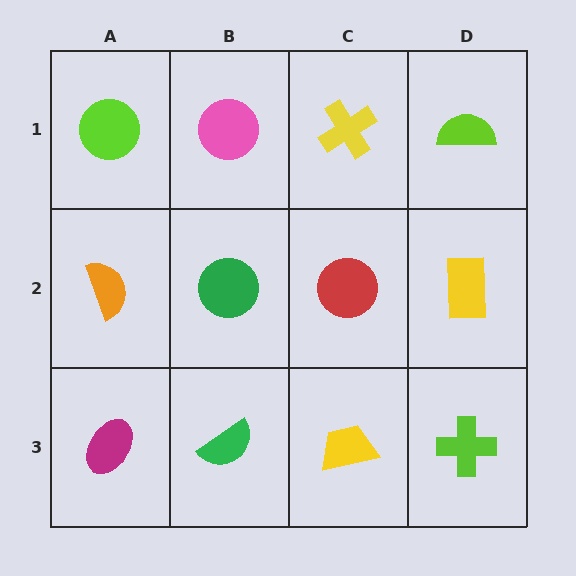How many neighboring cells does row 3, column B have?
3.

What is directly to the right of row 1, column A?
A pink circle.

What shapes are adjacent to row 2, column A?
A lime circle (row 1, column A), a magenta ellipse (row 3, column A), a green circle (row 2, column B).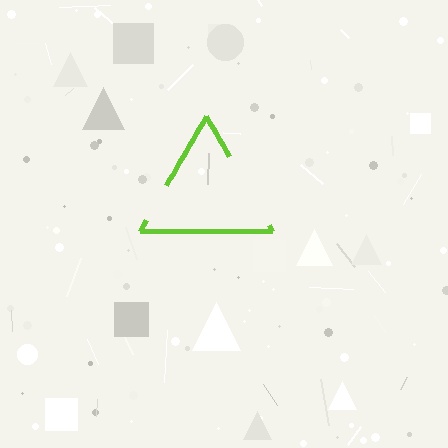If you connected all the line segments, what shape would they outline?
They would outline a triangle.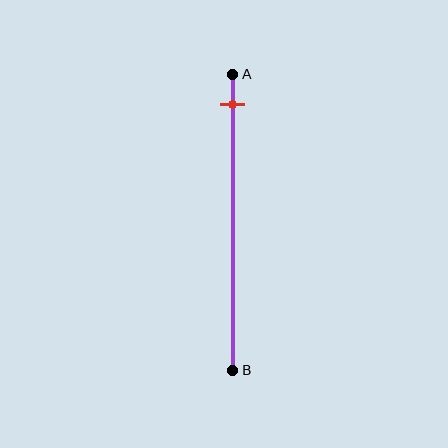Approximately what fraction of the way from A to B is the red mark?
The red mark is approximately 10% of the way from A to B.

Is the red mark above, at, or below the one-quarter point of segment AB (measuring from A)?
The red mark is above the one-quarter point of segment AB.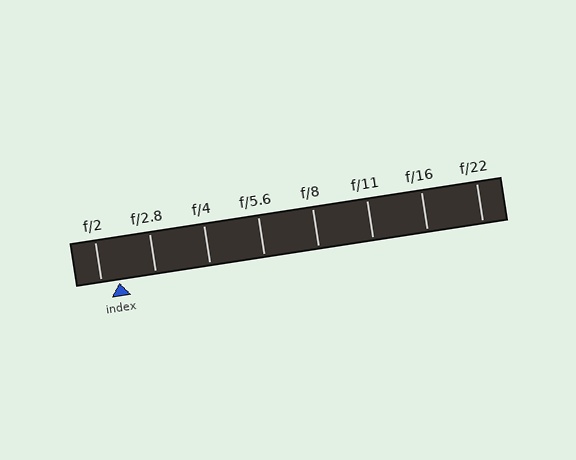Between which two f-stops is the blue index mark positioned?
The index mark is between f/2 and f/2.8.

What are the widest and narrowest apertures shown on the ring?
The widest aperture shown is f/2 and the narrowest is f/22.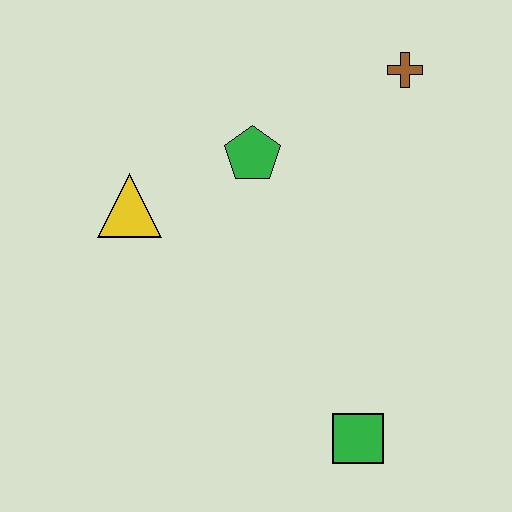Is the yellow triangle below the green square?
No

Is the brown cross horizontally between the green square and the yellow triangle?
No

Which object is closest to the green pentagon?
The yellow triangle is closest to the green pentagon.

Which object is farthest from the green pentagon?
The green square is farthest from the green pentagon.